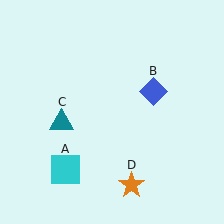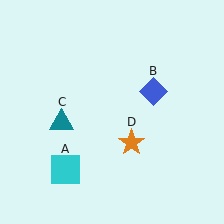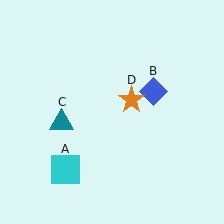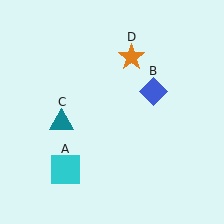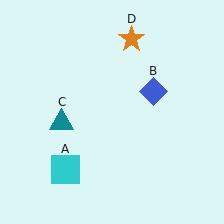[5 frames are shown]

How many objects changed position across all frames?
1 object changed position: orange star (object D).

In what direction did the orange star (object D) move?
The orange star (object D) moved up.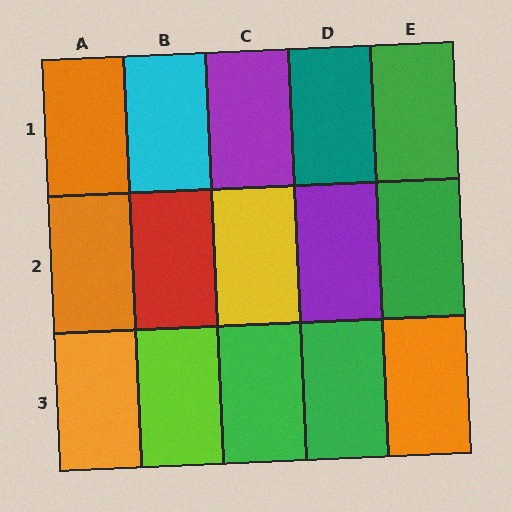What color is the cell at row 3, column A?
Orange.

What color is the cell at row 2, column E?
Green.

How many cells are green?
4 cells are green.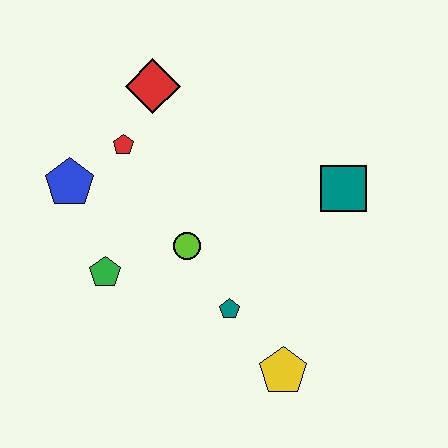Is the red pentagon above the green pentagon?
Yes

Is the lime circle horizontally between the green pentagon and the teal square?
Yes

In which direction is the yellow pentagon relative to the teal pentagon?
The yellow pentagon is below the teal pentagon.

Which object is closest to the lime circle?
The teal pentagon is closest to the lime circle.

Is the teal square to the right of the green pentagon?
Yes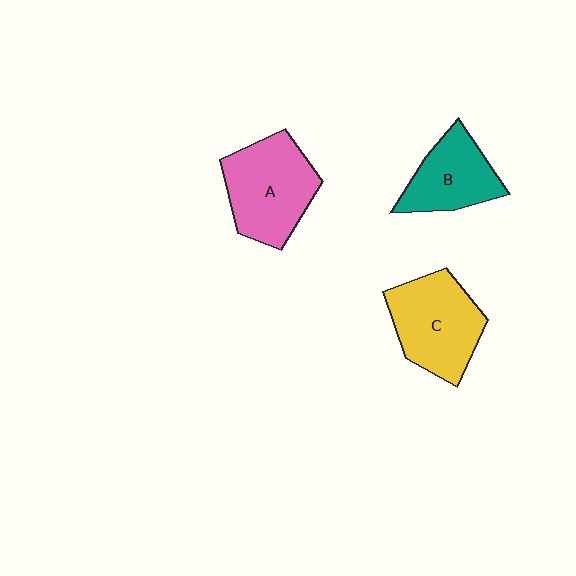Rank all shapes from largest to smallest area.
From largest to smallest: A (pink), C (yellow), B (teal).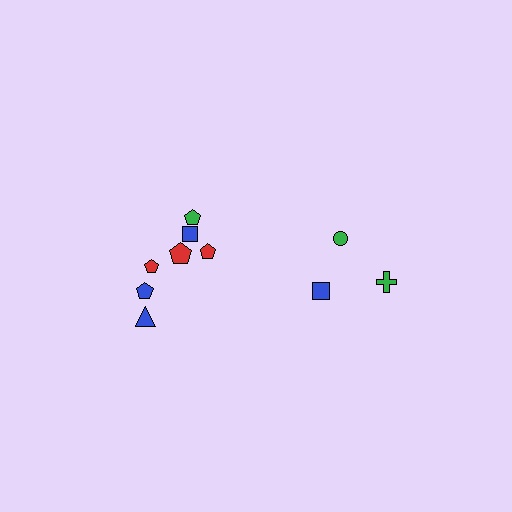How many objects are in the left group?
There are 7 objects.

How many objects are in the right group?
There are 3 objects.